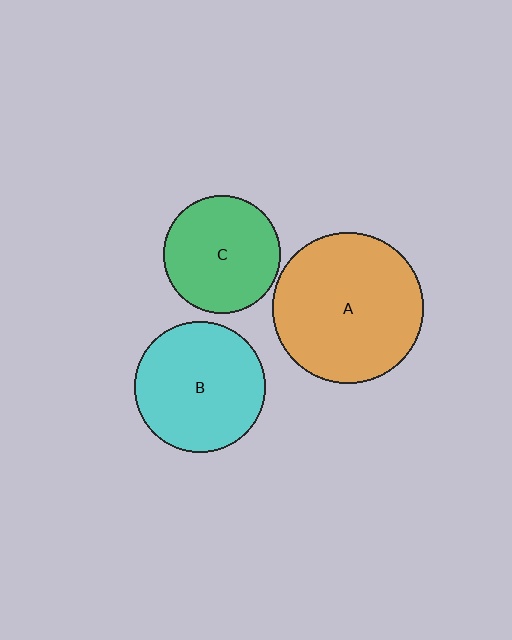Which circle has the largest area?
Circle A (orange).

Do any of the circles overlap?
No, none of the circles overlap.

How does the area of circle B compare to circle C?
Approximately 1.2 times.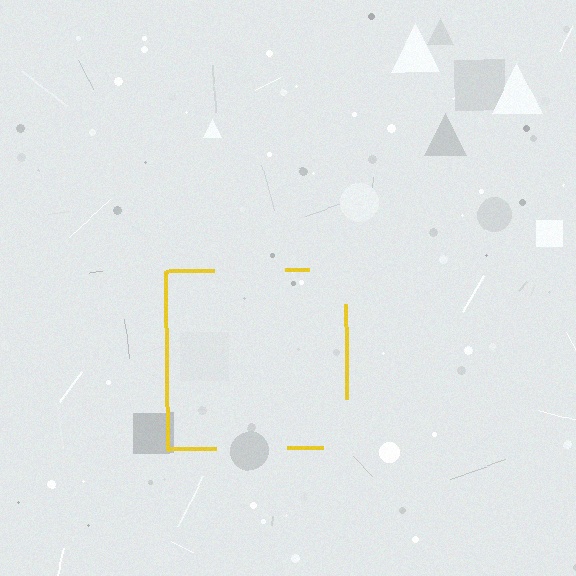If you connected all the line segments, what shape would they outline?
They would outline a square.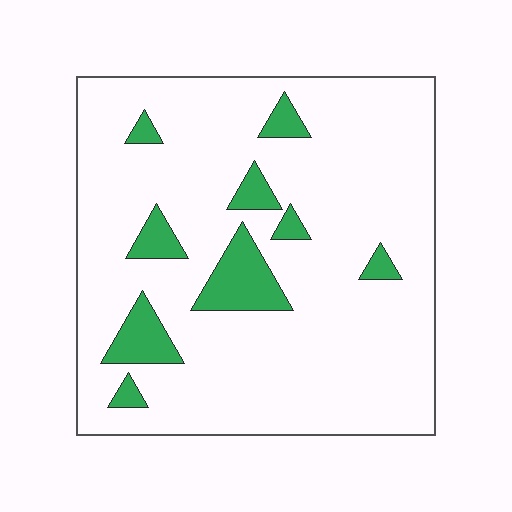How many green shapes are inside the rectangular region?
9.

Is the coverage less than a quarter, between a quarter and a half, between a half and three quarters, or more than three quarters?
Less than a quarter.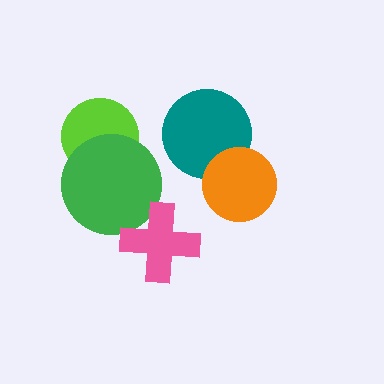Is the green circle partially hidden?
Yes, it is partially covered by another shape.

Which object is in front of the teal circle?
The orange circle is in front of the teal circle.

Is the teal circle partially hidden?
Yes, it is partially covered by another shape.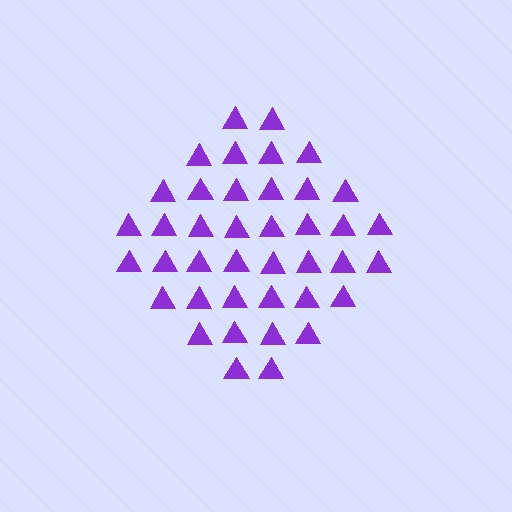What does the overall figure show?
The overall figure shows a diamond.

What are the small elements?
The small elements are triangles.